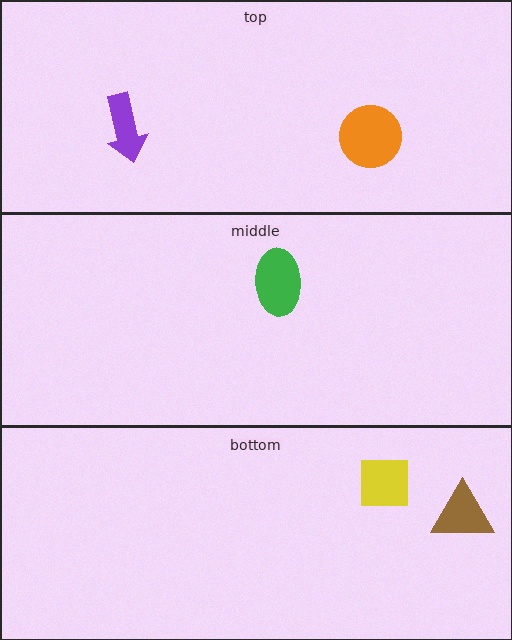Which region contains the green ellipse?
The middle region.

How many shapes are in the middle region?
1.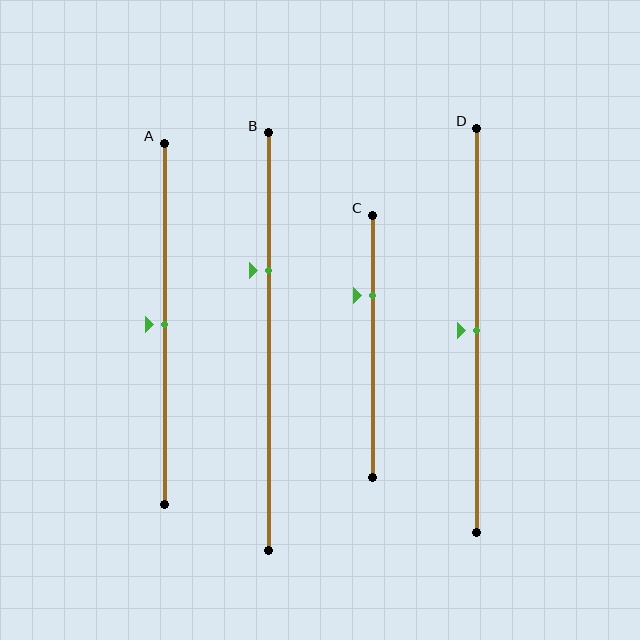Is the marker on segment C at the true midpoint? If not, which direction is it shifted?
No, the marker on segment C is shifted upward by about 19% of the segment length.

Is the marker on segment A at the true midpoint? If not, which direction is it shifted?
Yes, the marker on segment A is at the true midpoint.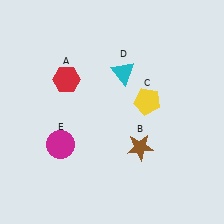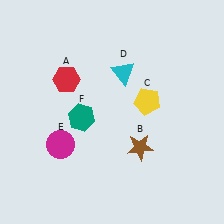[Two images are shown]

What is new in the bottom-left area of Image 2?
A teal hexagon (F) was added in the bottom-left area of Image 2.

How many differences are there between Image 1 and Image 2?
There is 1 difference between the two images.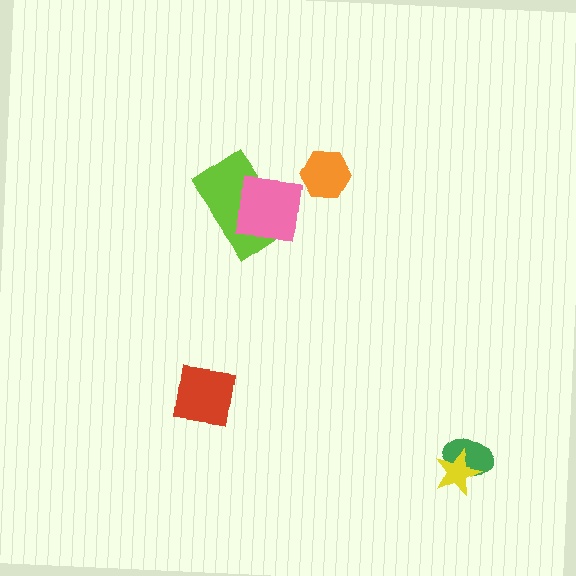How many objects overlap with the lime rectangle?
1 object overlaps with the lime rectangle.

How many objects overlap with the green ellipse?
1 object overlaps with the green ellipse.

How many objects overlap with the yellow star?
1 object overlaps with the yellow star.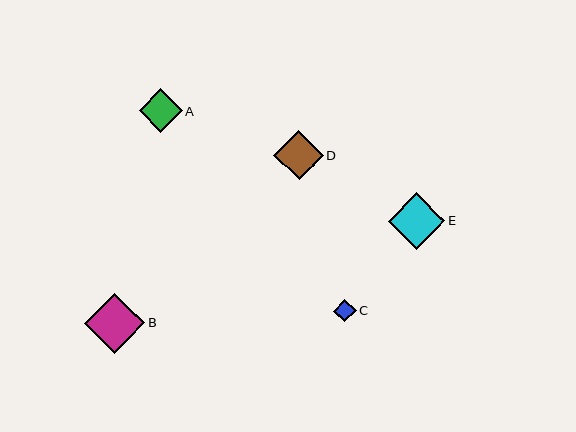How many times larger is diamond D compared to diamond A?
Diamond D is approximately 1.2 times the size of diamond A.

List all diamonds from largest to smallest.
From largest to smallest: B, E, D, A, C.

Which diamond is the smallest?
Diamond C is the smallest with a size of approximately 22 pixels.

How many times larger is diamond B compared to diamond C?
Diamond B is approximately 2.7 times the size of diamond C.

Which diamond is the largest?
Diamond B is the largest with a size of approximately 60 pixels.